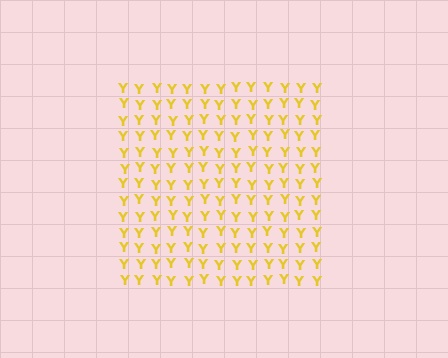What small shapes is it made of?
It is made of small letter Y's.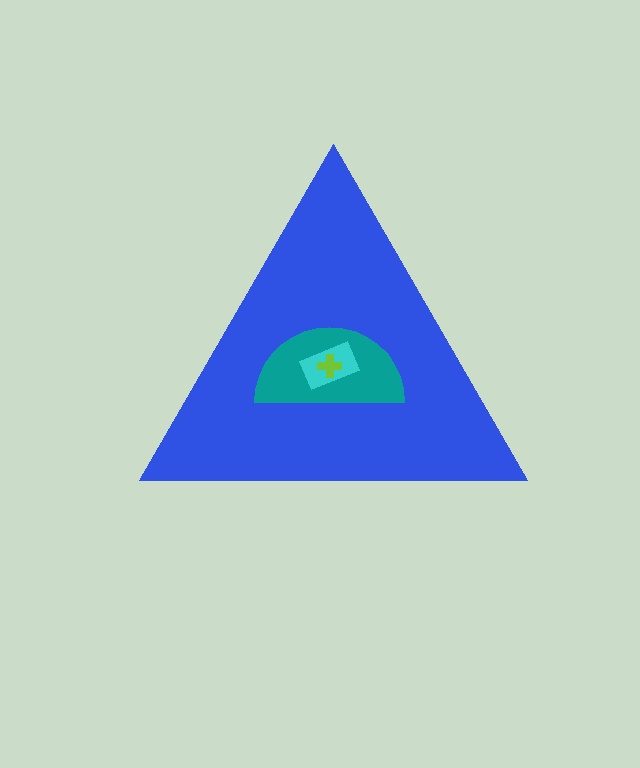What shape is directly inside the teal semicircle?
The cyan rectangle.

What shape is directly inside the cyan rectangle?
The lime cross.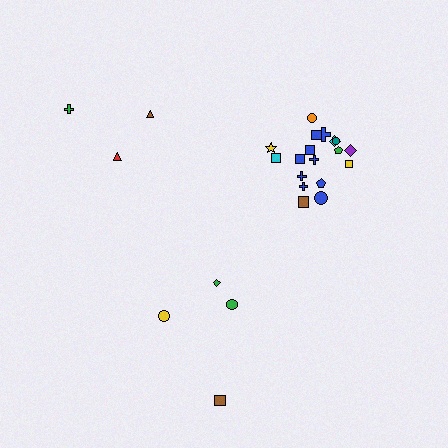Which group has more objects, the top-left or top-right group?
The top-right group.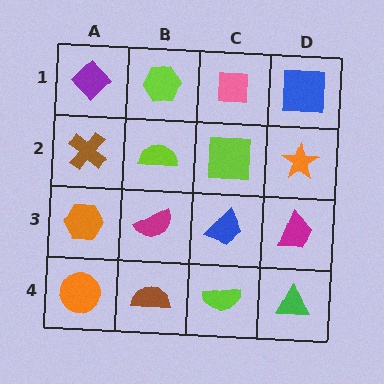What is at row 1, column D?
A blue square.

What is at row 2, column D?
An orange star.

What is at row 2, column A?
A brown cross.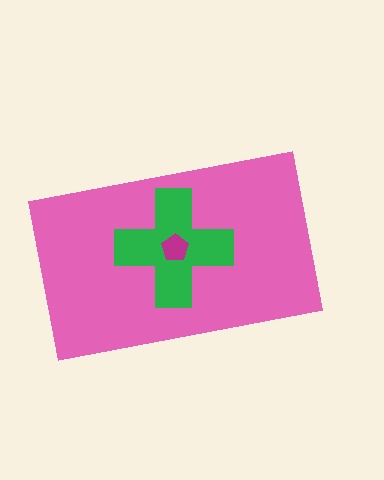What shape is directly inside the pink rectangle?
The green cross.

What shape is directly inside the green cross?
The magenta pentagon.